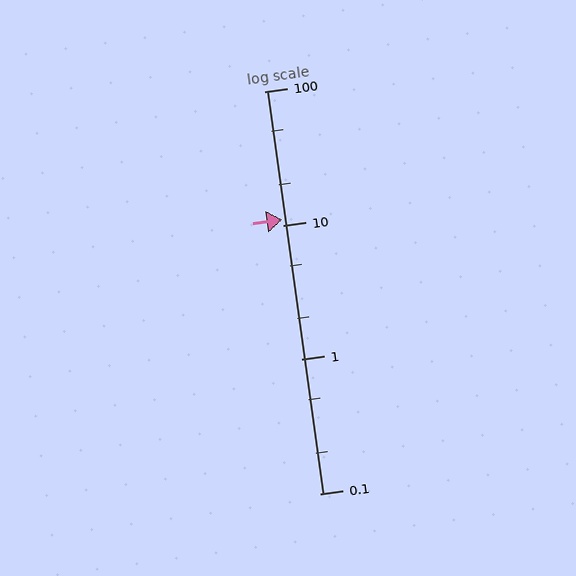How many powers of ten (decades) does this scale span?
The scale spans 3 decades, from 0.1 to 100.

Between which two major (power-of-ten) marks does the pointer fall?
The pointer is between 10 and 100.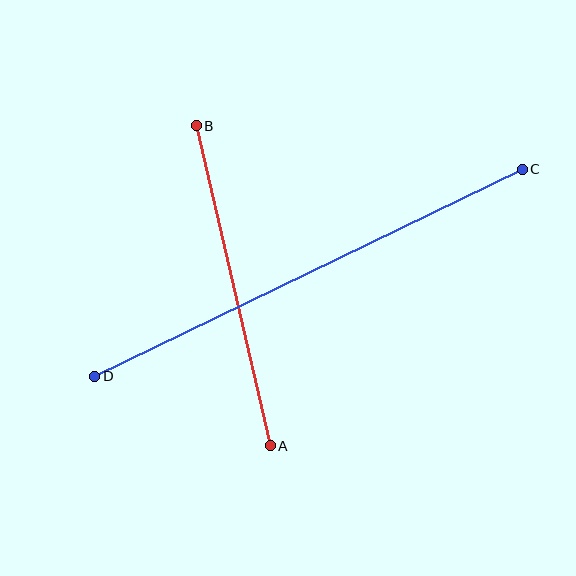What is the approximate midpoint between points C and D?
The midpoint is at approximately (309, 273) pixels.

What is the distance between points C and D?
The distance is approximately 475 pixels.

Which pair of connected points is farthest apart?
Points C and D are farthest apart.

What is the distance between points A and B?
The distance is approximately 329 pixels.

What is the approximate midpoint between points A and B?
The midpoint is at approximately (233, 286) pixels.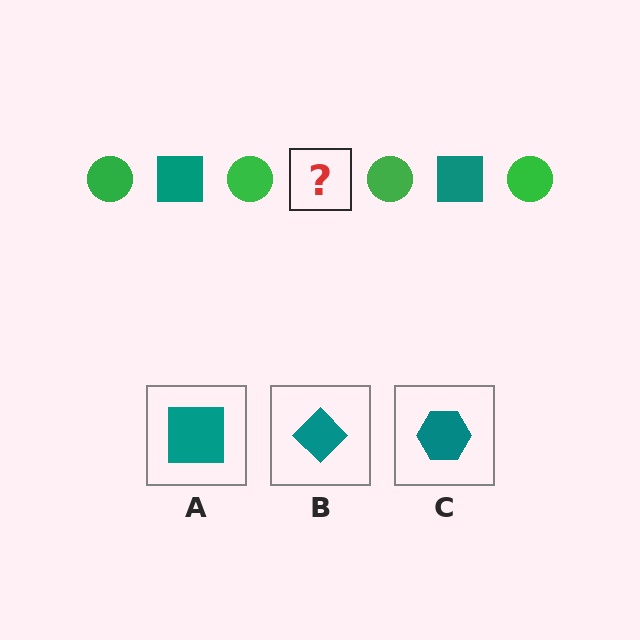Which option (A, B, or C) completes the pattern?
A.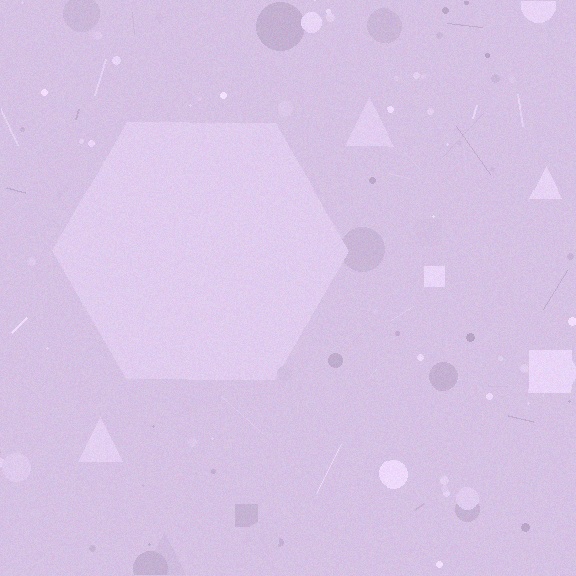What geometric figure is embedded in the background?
A hexagon is embedded in the background.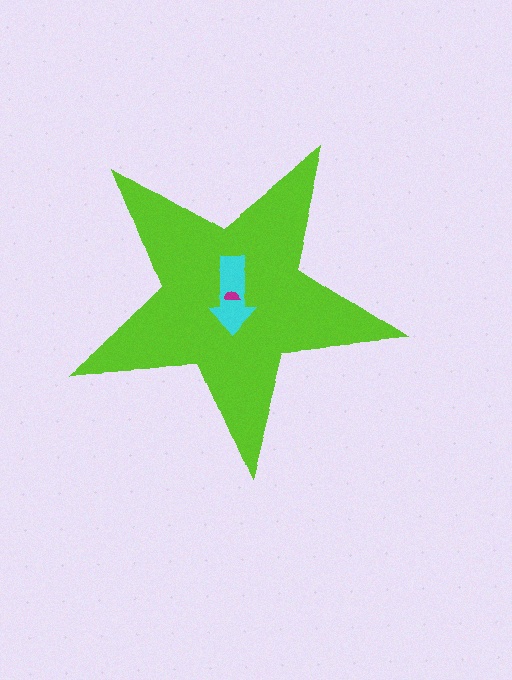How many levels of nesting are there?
3.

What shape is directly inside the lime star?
The cyan arrow.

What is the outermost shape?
The lime star.